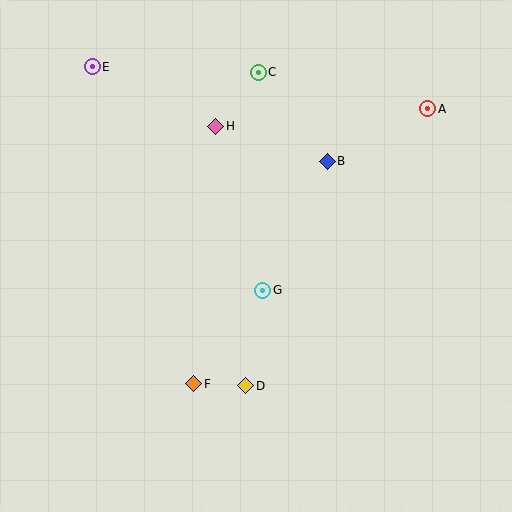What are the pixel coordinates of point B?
Point B is at (327, 161).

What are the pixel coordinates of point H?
Point H is at (216, 126).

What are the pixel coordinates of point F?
Point F is at (194, 384).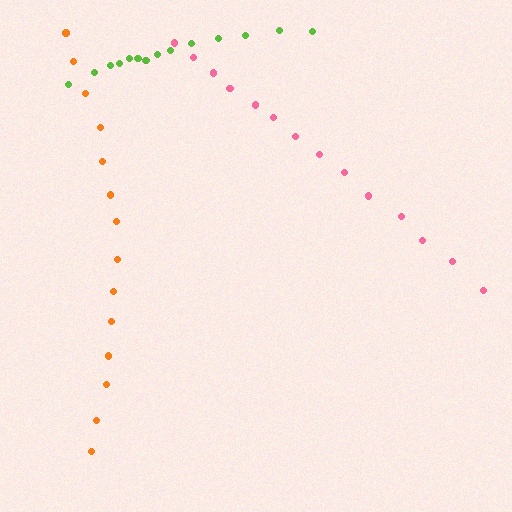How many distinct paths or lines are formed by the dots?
There are 3 distinct paths.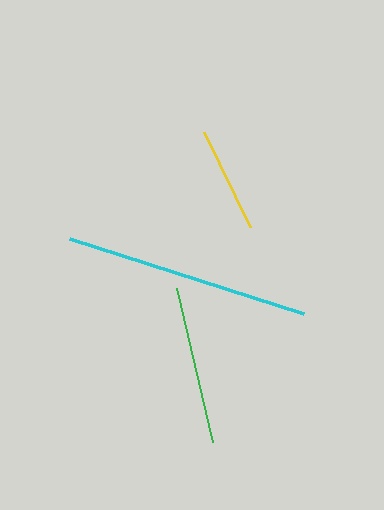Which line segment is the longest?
The cyan line is the longest at approximately 246 pixels.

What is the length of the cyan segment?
The cyan segment is approximately 246 pixels long.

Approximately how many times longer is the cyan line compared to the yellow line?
The cyan line is approximately 2.3 times the length of the yellow line.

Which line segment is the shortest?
The yellow line is the shortest at approximately 106 pixels.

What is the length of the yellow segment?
The yellow segment is approximately 106 pixels long.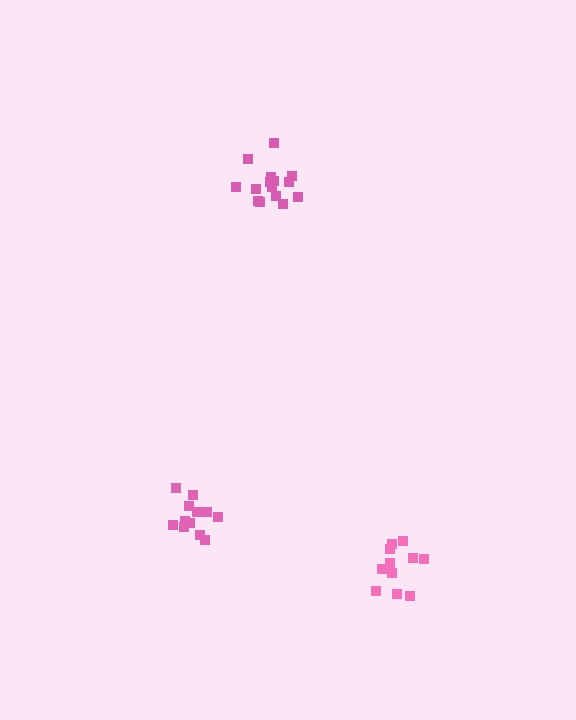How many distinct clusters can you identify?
There are 3 distinct clusters.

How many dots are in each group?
Group 1: 11 dots, Group 2: 15 dots, Group 3: 12 dots (38 total).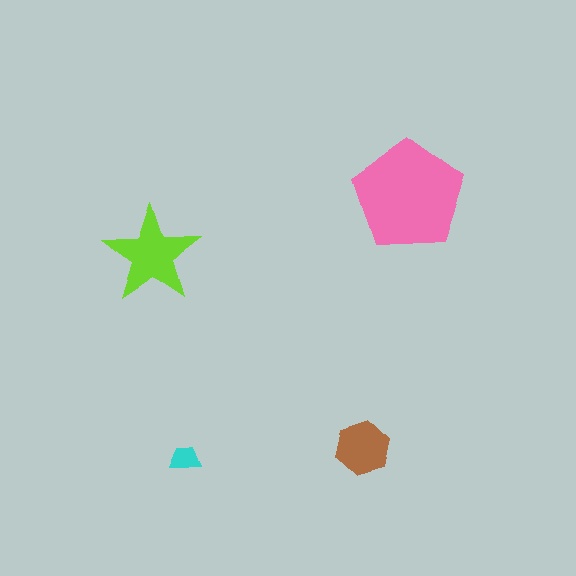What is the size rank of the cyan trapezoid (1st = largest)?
4th.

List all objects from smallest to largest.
The cyan trapezoid, the brown hexagon, the lime star, the pink pentagon.